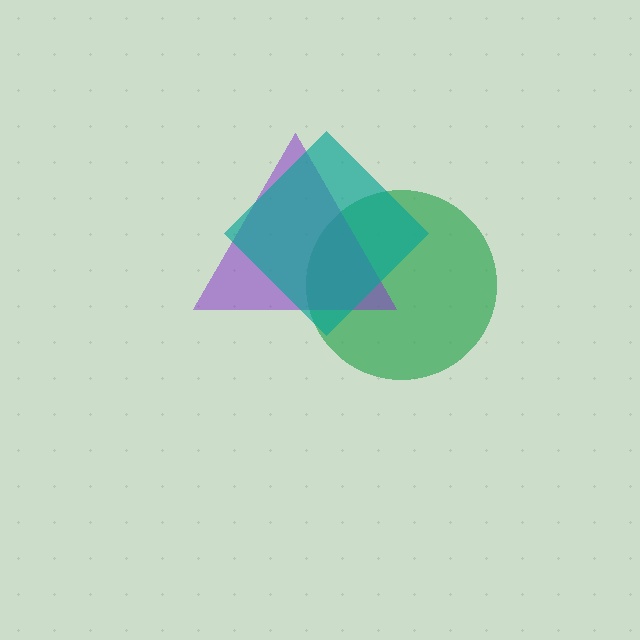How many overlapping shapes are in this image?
There are 3 overlapping shapes in the image.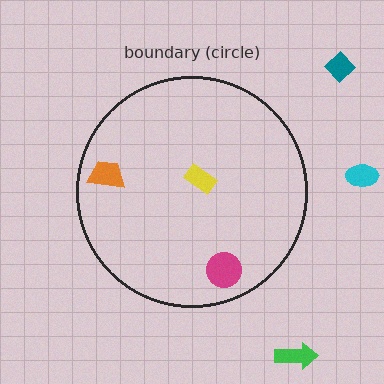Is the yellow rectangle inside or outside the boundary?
Inside.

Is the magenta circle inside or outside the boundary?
Inside.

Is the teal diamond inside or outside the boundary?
Outside.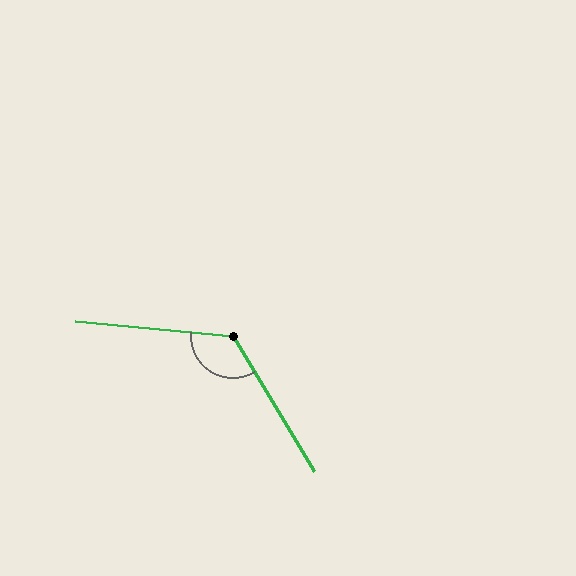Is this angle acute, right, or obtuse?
It is obtuse.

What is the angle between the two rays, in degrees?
Approximately 126 degrees.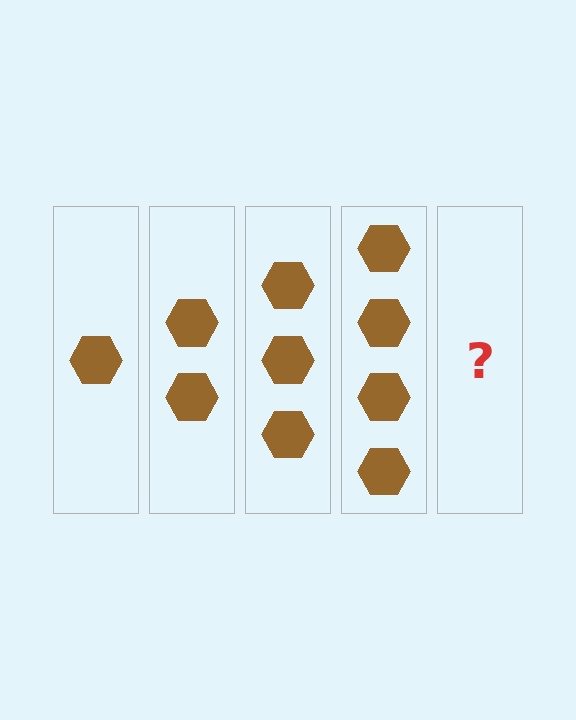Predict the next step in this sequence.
The next step is 5 hexagons.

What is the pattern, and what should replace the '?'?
The pattern is that each step adds one more hexagon. The '?' should be 5 hexagons.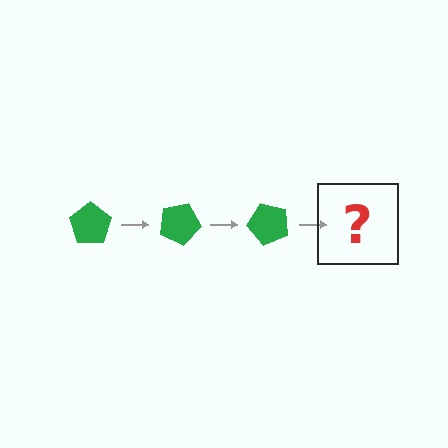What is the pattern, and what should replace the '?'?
The pattern is that the pentagon rotates 25 degrees each step. The '?' should be a green pentagon rotated 75 degrees.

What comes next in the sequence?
The next element should be a green pentagon rotated 75 degrees.